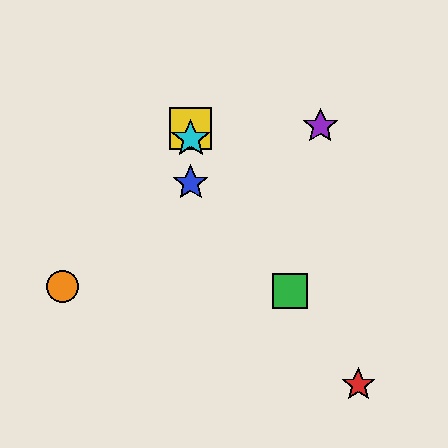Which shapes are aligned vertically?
The blue star, the yellow square, the cyan star are aligned vertically.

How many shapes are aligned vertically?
3 shapes (the blue star, the yellow square, the cyan star) are aligned vertically.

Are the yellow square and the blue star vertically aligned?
Yes, both are at x≈191.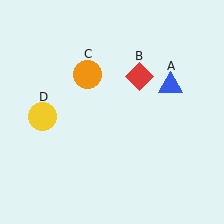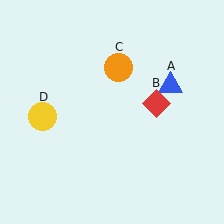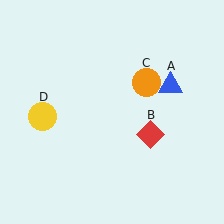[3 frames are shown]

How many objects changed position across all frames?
2 objects changed position: red diamond (object B), orange circle (object C).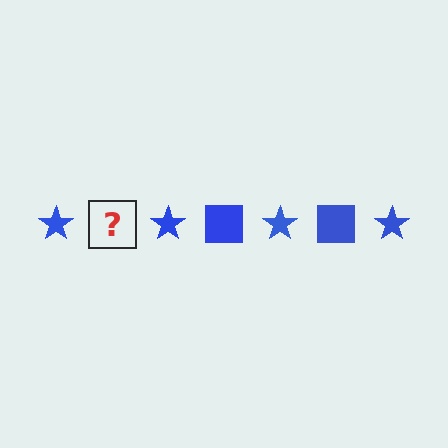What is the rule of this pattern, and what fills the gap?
The rule is that the pattern cycles through star, square shapes in blue. The gap should be filled with a blue square.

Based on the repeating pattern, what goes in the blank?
The blank should be a blue square.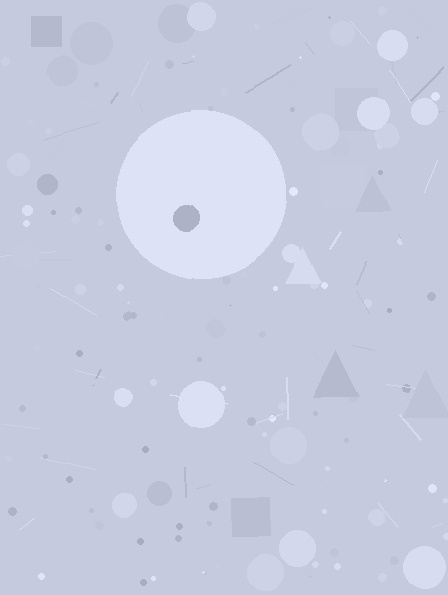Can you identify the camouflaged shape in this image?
The camouflaged shape is a circle.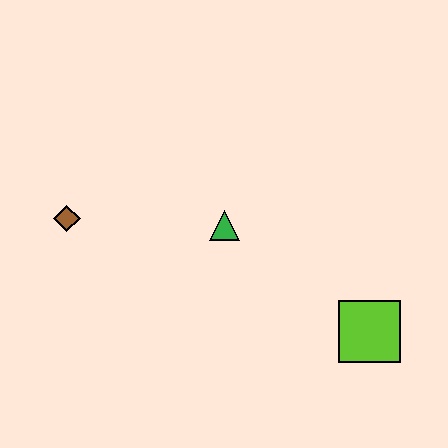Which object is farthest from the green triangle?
The lime square is farthest from the green triangle.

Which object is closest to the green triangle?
The brown diamond is closest to the green triangle.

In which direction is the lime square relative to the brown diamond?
The lime square is to the right of the brown diamond.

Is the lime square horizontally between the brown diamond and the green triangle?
No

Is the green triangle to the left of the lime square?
Yes